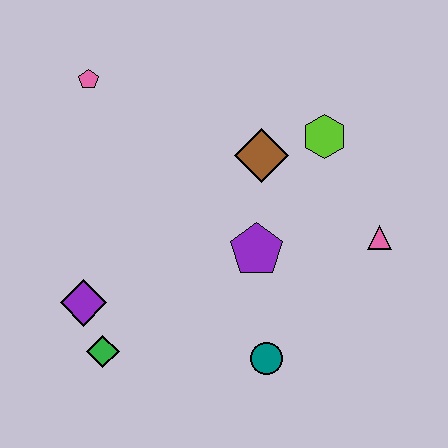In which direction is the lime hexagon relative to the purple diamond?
The lime hexagon is to the right of the purple diamond.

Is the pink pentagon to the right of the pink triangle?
No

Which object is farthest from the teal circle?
The pink pentagon is farthest from the teal circle.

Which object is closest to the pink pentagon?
The brown diamond is closest to the pink pentagon.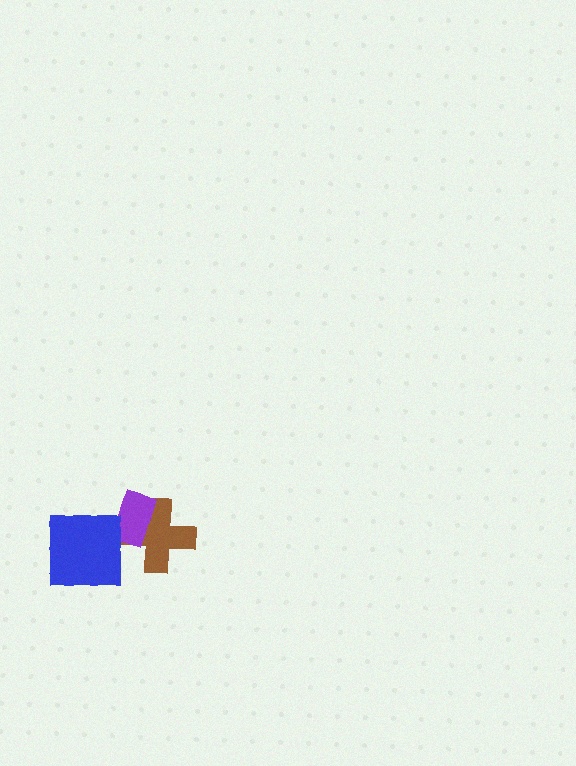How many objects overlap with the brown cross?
2 objects overlap with the brown cross.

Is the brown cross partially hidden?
Yes, it is partially covered by another shape.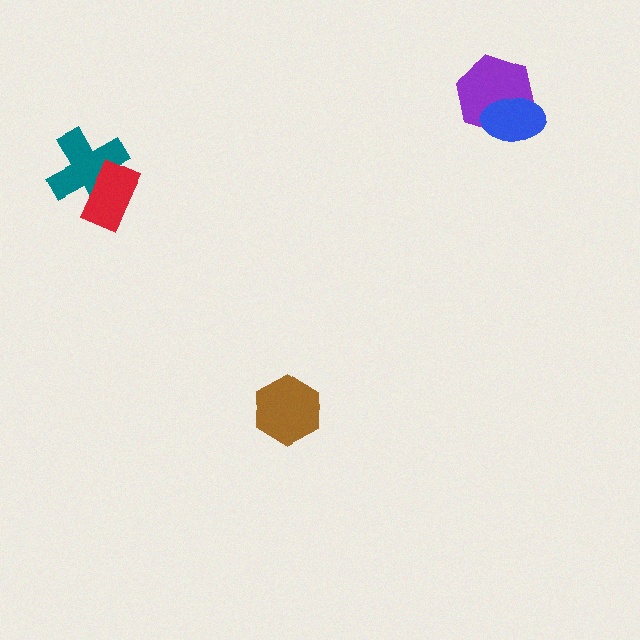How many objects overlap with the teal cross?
1 object overlaps with the teal cross.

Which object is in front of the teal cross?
The red rectangle is in front of the teal cross.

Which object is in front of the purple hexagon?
The blue ellipse is in front of the purple hexagon.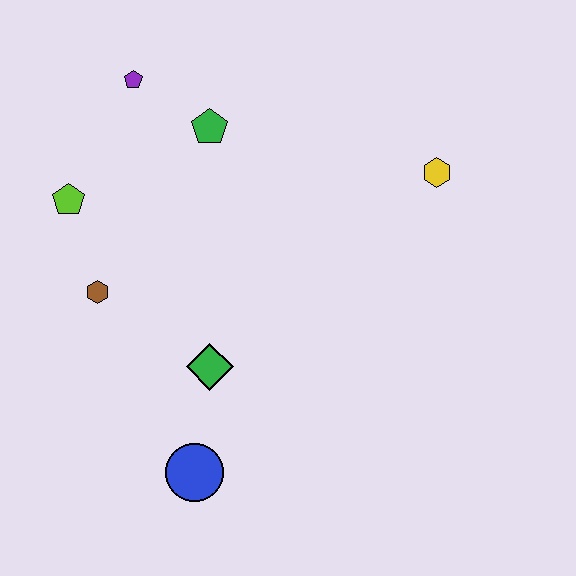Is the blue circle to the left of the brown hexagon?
No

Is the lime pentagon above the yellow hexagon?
No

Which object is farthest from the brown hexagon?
The yellow hexagon is farthest from the brown hexagon.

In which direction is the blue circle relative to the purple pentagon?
The blue circle is below the purple pentagon.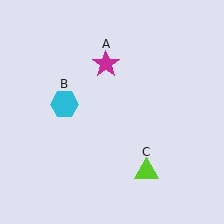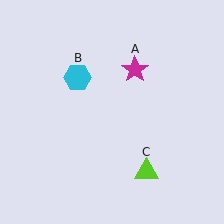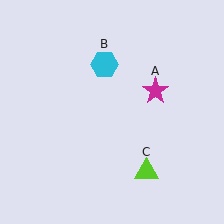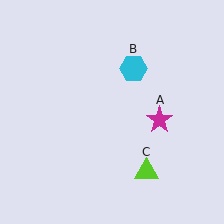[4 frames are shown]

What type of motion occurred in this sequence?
The magenta star (object A), cyan hexagon (object B) rotated clockwise around the center of the scene.